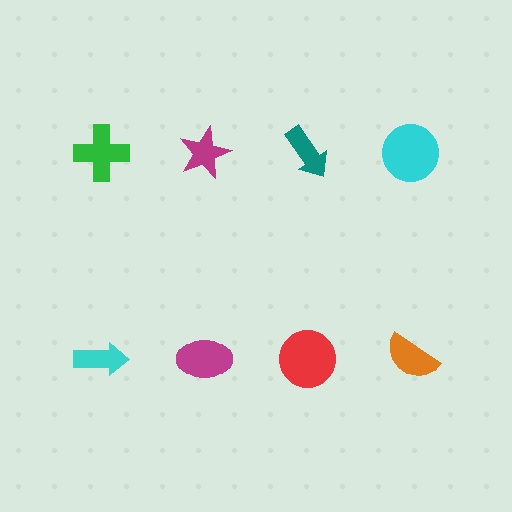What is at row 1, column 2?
A magenta star.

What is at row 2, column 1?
A cyan arrow.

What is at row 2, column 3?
A red circle.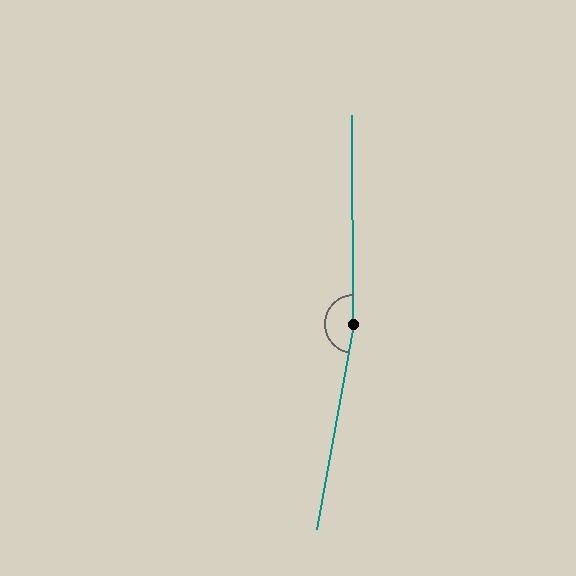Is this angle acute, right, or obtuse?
It is obtuse.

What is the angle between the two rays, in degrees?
Approximately 170 degrees.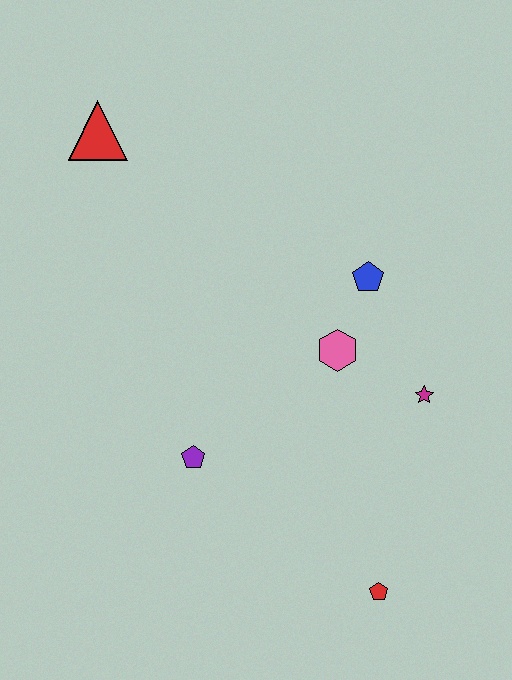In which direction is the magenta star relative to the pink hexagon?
The magenta star is to the right of the pink hexagon.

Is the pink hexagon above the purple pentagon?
Yes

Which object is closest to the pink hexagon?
The blue pentagon is closest to the pink hexagon.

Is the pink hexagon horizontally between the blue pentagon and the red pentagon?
No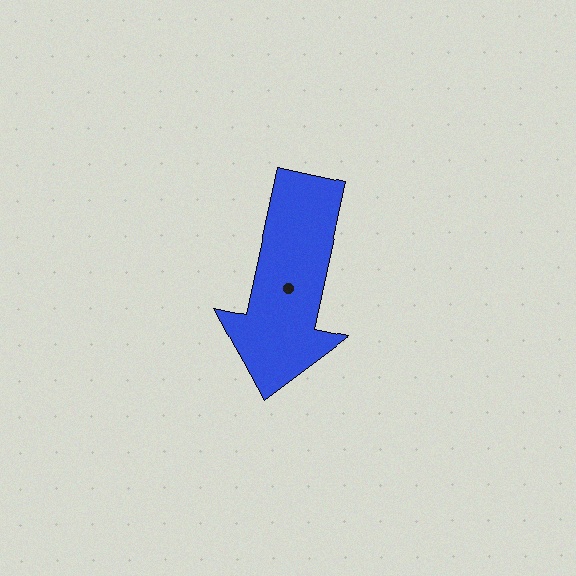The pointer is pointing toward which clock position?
Roughly 6 o'clock.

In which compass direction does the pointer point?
South.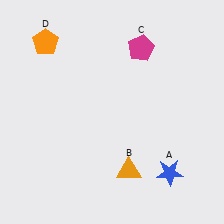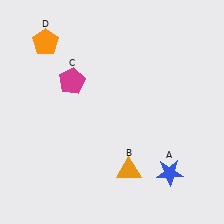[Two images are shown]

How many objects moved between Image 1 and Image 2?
1 object moved between the two images.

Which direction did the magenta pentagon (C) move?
The magenta pentagon (C) moved left.